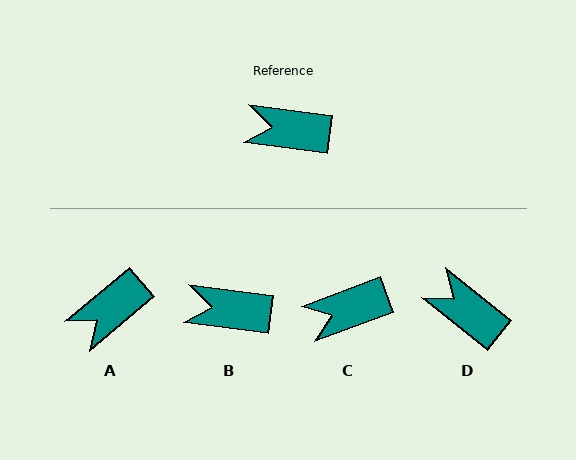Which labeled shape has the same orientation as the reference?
B.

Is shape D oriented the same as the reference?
No, it is off by about 31 degrees.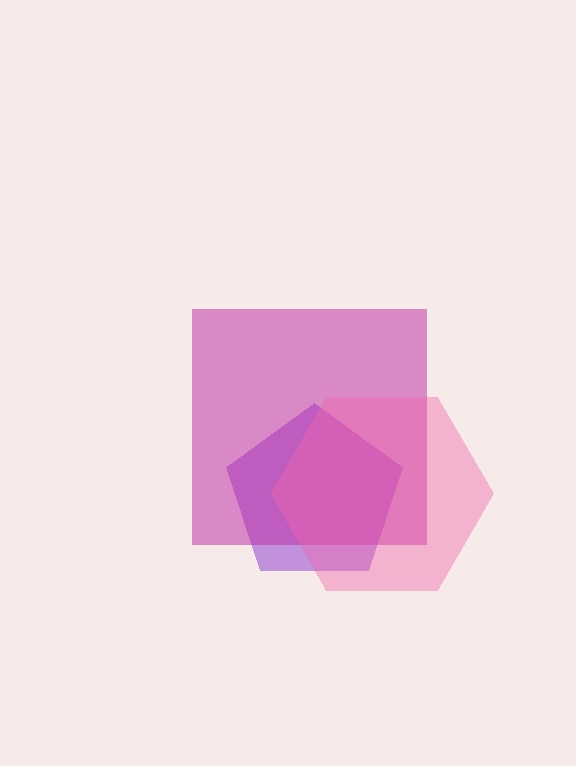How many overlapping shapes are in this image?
There are 3 overlapping shapes in the image.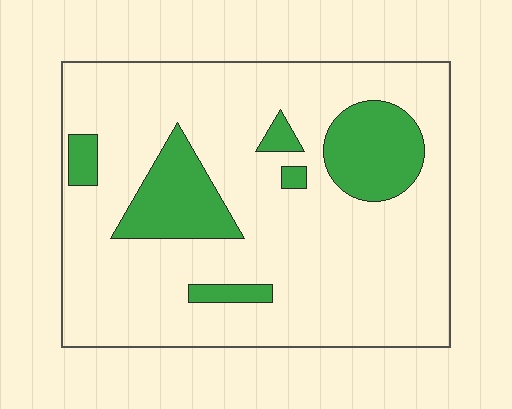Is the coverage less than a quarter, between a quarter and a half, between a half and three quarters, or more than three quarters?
Less than a quarter.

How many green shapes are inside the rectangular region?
6.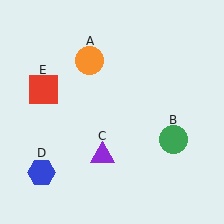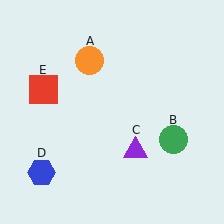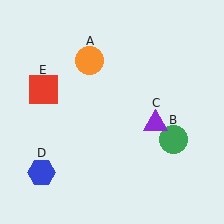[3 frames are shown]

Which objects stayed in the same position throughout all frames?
Orange circle (object A) and green circle (object B) and blue hexagon (object D) and red square (object E) remained stationary.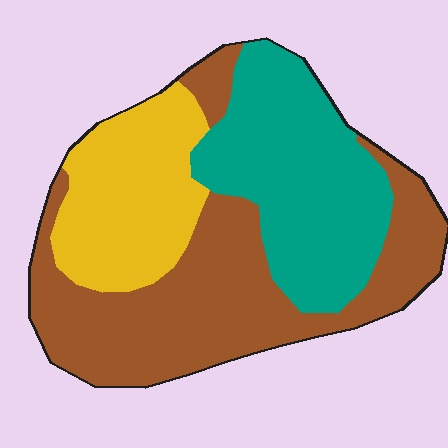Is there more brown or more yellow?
Brown.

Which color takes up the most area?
Brown, at roughly 45%.